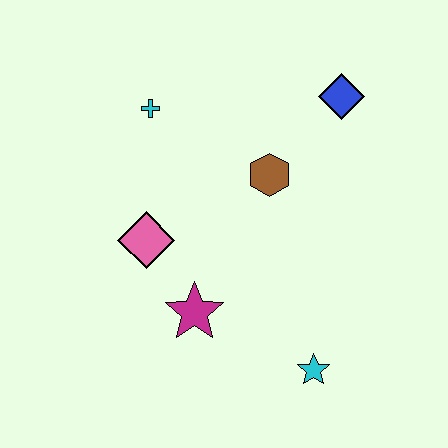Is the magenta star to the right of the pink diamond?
Yes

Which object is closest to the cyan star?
The magenta star is closest to the cyan star.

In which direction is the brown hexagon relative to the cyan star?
The brown hexagon is above the cyan star.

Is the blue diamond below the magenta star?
No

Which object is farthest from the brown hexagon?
The cyan star is farthest from the brown hexagon.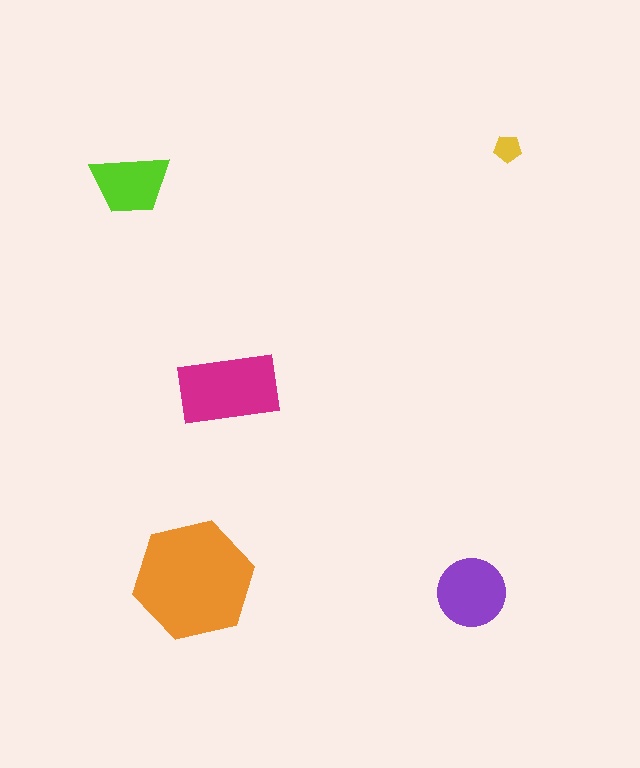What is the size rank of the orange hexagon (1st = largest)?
1st.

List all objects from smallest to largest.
The yellow pentagon, the lime trapezoid, the purple circle, the magenta rectangle, the orange hexagon.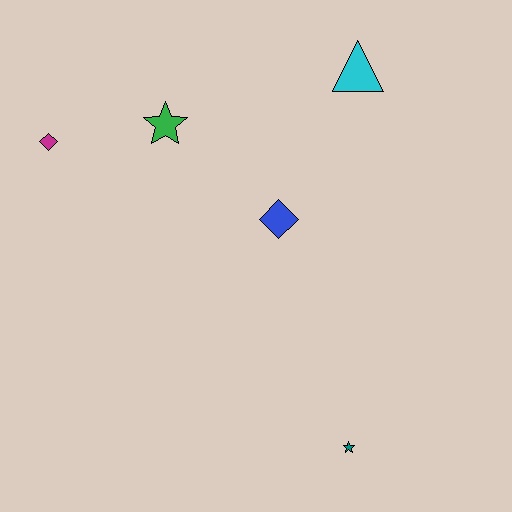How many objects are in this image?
There are 5 objects.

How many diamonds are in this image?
There are 2 diamonds.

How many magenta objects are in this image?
There is 1 magenta object.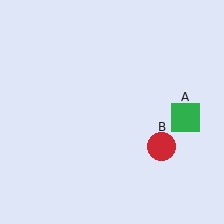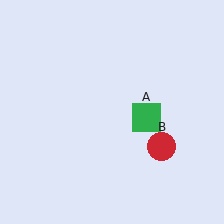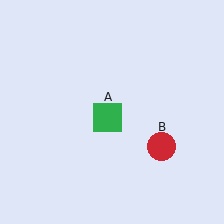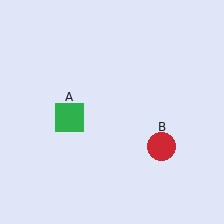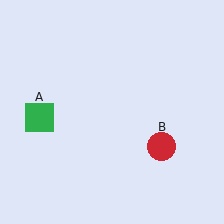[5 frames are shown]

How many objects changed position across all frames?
1 object changed position: green square (object A).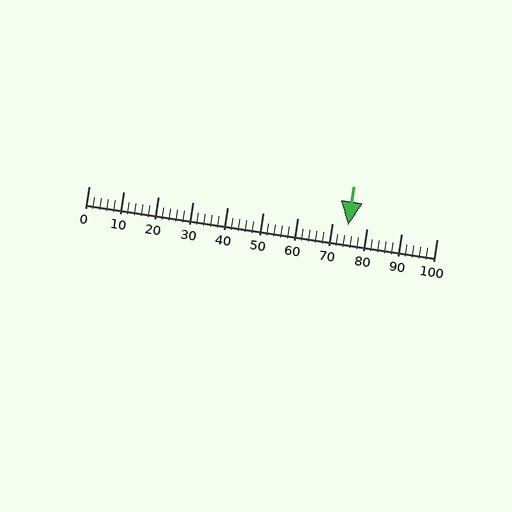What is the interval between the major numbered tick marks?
The major tick marks are spaced 10 units apart.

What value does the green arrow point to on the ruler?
The green arrow points to approximately 75.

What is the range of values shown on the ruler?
The ruler shows values from 0 to 100.